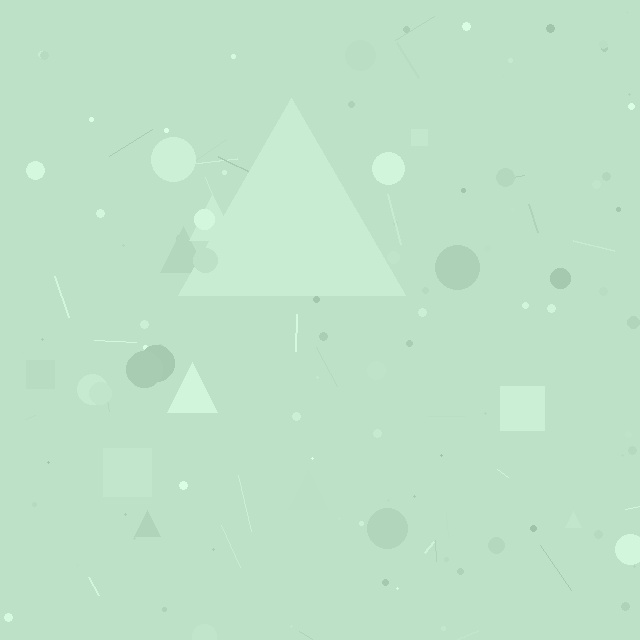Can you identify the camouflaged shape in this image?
The camouflaged shape is a triangle.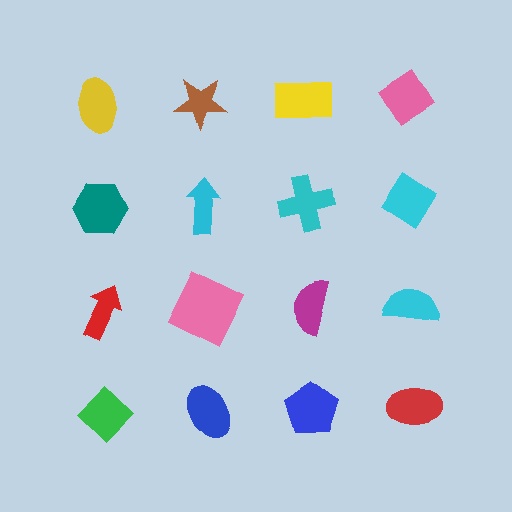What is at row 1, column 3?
A yellow rectangle.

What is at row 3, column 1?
A red arrow.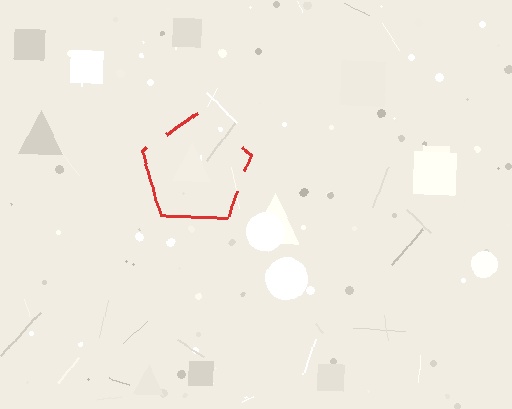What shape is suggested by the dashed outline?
The dashed outline suggests a pentagon.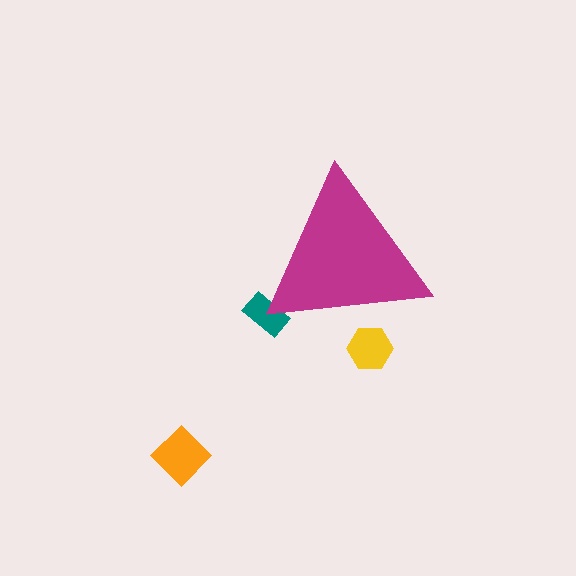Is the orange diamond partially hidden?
No, the orange diamond is fully visible.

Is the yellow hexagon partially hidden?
Yes, the yellow hexagon is partially hidden behind the magenta triangle.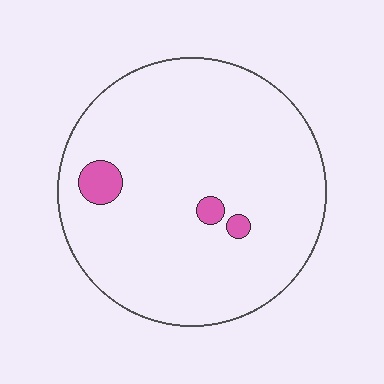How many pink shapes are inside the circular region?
3.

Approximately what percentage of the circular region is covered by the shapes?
Approximately 5%.